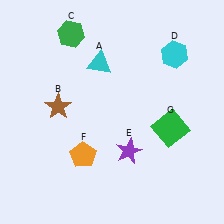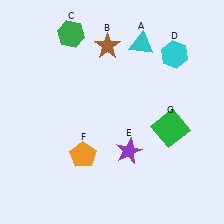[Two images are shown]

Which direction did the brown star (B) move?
The brown star (B) moved up.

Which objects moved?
The objects that moved are: the cyan triangle (A), the brown star (B).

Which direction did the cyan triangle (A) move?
The cyan triangle (A) moved right.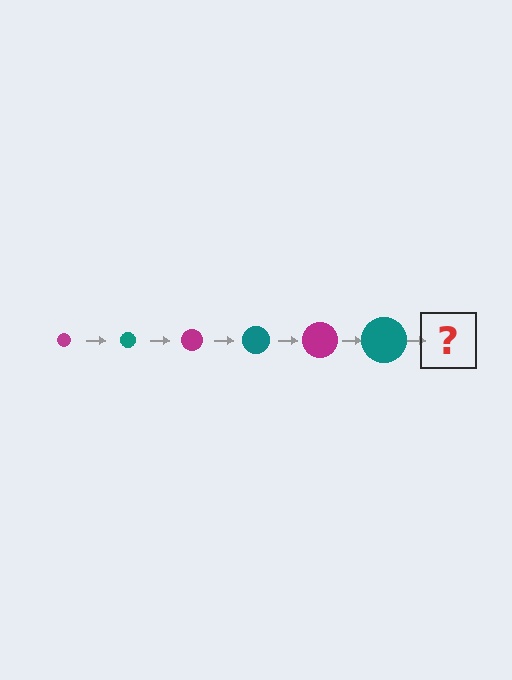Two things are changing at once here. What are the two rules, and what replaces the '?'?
The two rules are that the circle grows larger each step and the color cycles through magenta and teal. The '?' should be a magenta circle, larger than the previous one.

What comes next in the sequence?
The next element should be a magenta circle, larger than the previous one.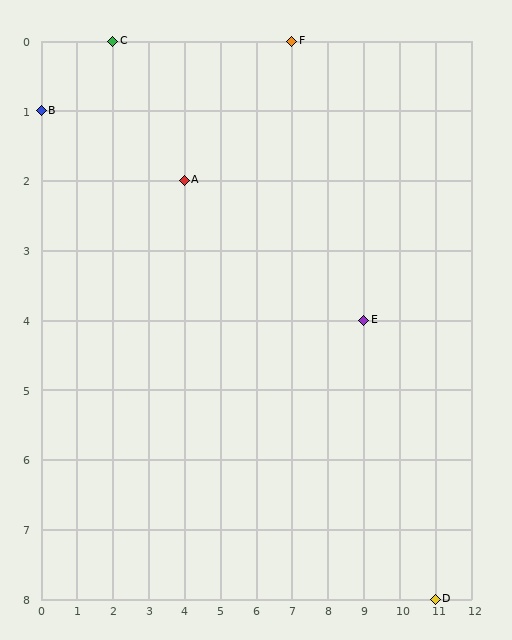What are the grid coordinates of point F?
Point F is at grid coordinates (7, 0).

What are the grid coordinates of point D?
Point D is at grid coordinates (11, 8).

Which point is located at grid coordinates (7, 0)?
Point F is at (7, 0).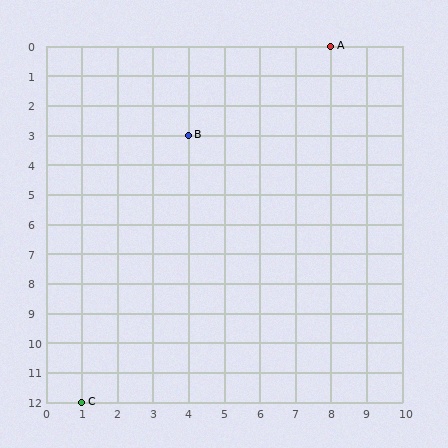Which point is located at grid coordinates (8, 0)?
Point A is at (8, 0).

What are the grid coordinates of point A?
Point A is at grid coordinates (8, 0).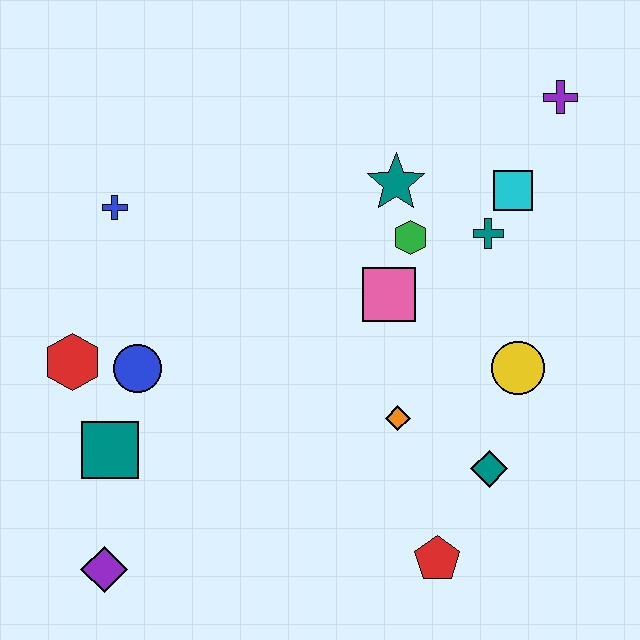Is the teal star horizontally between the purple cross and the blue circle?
Yes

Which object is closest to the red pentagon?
The teal diamond is closest to the red pentagon.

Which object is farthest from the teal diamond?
The blue cross is farthest from the teal diamond.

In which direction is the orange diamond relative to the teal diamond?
The orange diamond is to the left of the teal diamond.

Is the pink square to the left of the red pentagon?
Yes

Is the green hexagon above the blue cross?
No